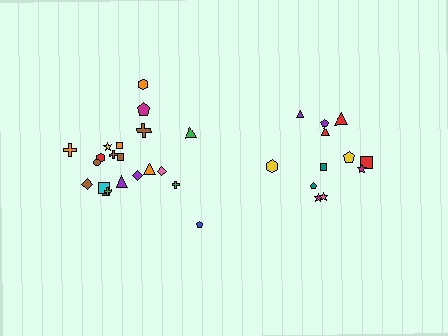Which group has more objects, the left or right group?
The left group.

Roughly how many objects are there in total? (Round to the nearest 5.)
Roughly 35 objects in total.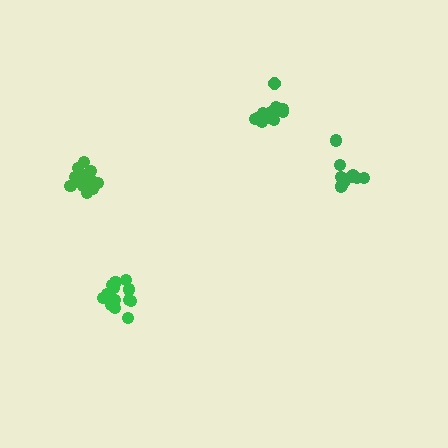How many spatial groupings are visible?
There are 4 spatial groupings.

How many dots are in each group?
Group 1: 14 dots, Group 2: 11 dots, Group 3: 17 dots, Group 4: 15 dots (57 total).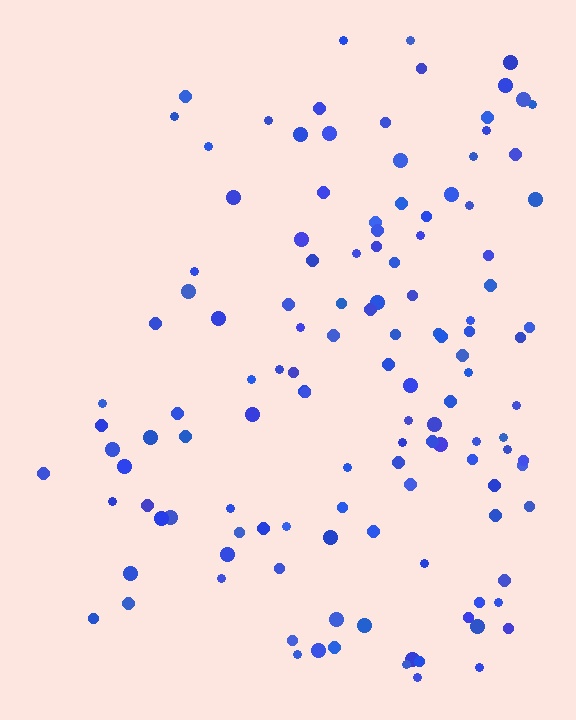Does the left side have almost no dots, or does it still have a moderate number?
Still a moderate number, just noticeably fewer than the right.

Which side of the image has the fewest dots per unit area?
The left.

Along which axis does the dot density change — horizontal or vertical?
Horizontal.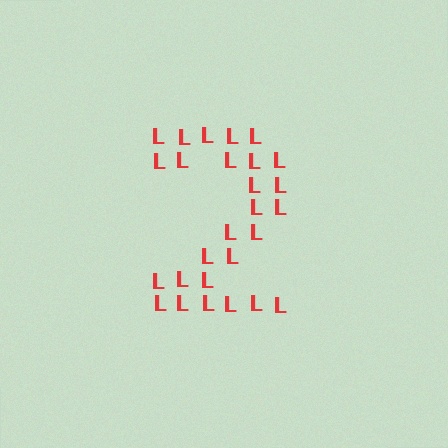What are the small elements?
The small elements are letter L's.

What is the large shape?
The large shape is the digit 2.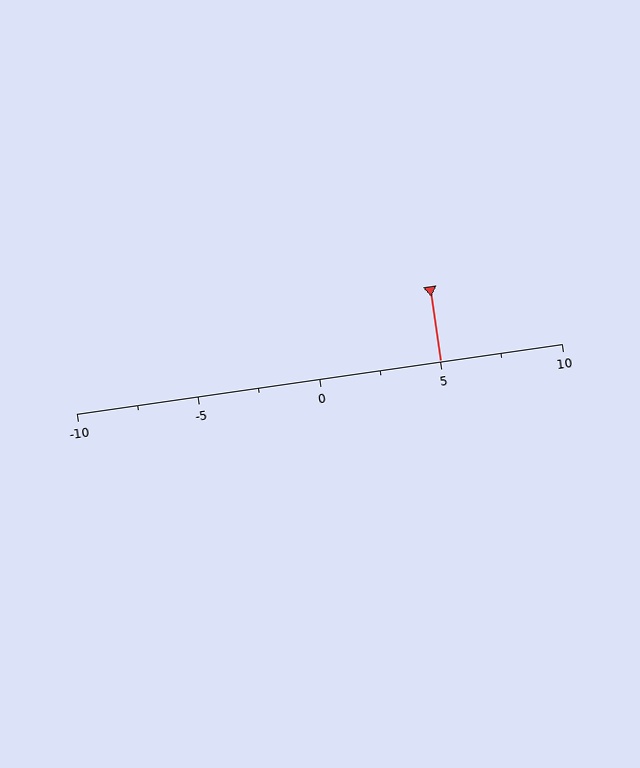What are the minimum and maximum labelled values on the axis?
The axis runs from -10 to 10.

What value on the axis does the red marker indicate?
The marker indicates approximately 5.